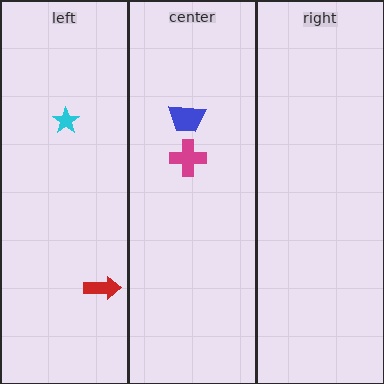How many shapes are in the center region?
2.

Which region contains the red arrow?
The left region.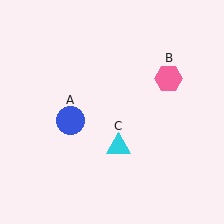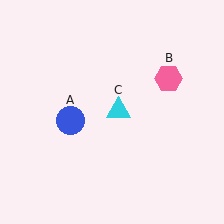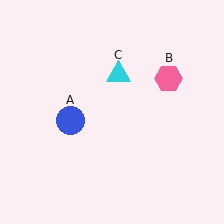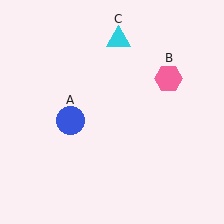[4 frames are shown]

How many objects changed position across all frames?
1 object changed position: cyan triangle (object C).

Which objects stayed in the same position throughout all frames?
Blue circle (object A) and pink hexagon (object B) remained stationary.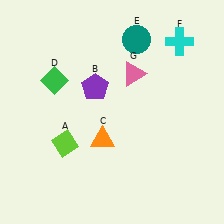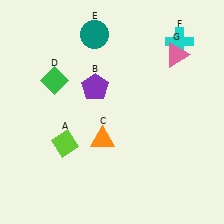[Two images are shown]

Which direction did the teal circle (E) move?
The teal circle (E) moved left.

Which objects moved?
The objects that moved are: the teal circle (E), the pink triangle (G).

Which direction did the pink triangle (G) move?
The pink triangle (G) moved right.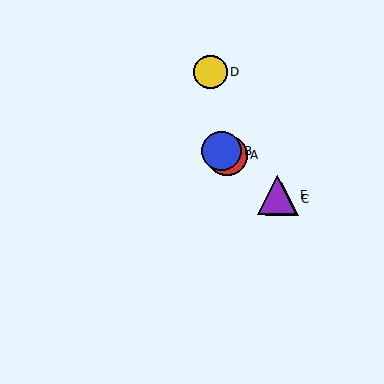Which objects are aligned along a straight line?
Objects A, B, C, E are aligned along a straight line.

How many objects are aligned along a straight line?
4 objects (A, B, C, E) are aligned along a straight line.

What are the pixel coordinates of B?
Object B is at (222, 151).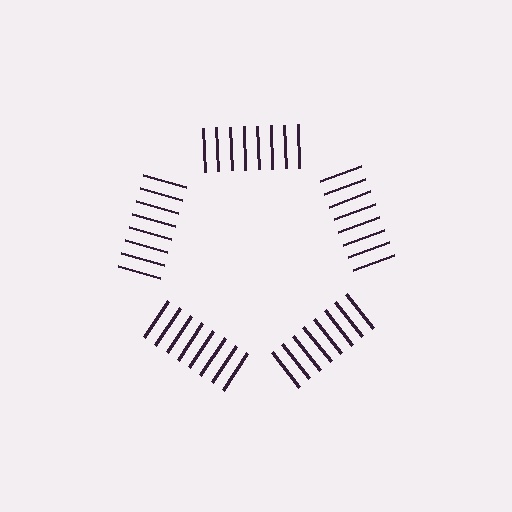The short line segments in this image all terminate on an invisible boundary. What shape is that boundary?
An illusory pentagon — the line segments terminate on its edges but no continuous stroke is drawn.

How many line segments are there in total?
40 — 8 along each of the 5 edges.